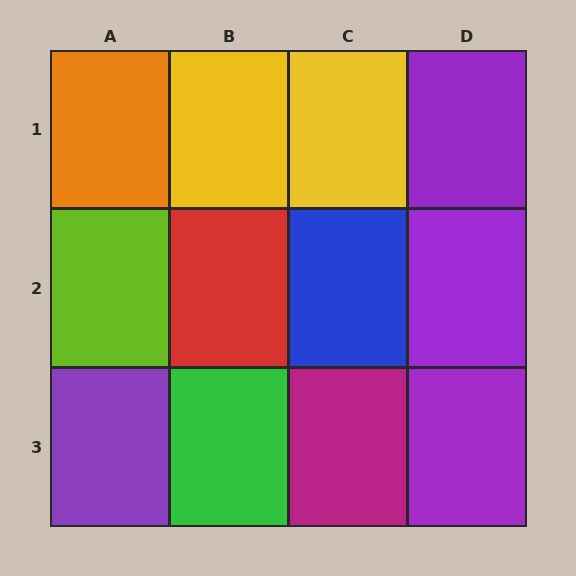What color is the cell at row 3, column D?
Purple.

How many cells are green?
1 cell is green.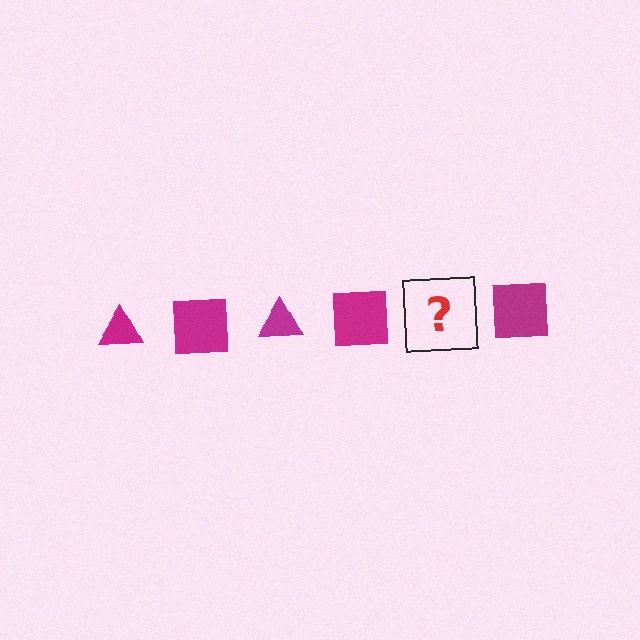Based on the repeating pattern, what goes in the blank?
The blank should be a magenta triangle.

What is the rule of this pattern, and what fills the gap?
The rule is that the pattern cycles through triangle, square shapes in magenta. The gap should be filled with a magenta triangle.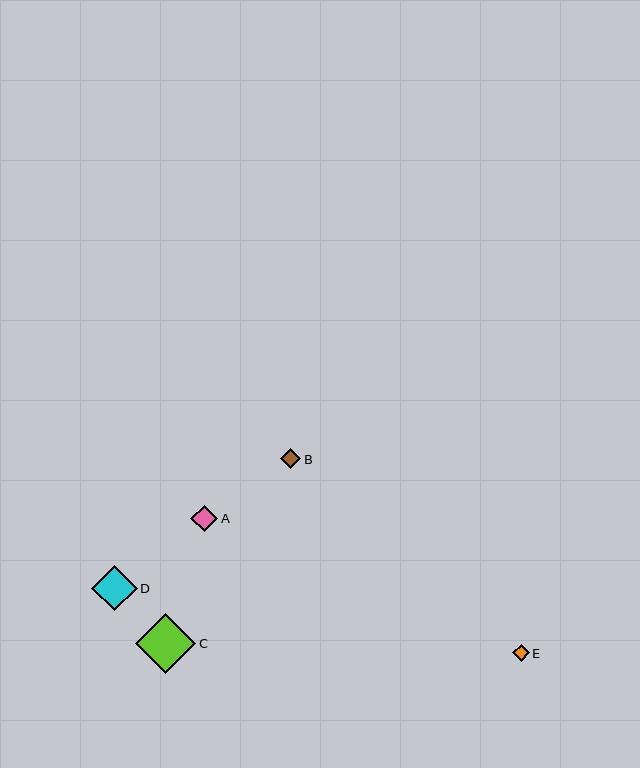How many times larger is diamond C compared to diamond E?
Diamond C is approximately 3.6 times the size of diamond E.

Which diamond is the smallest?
Diamond E is the smallest with a size of approximately 17 pixels.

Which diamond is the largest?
Diamond C is the largest with a size of approximately 60 pixels.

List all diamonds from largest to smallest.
From largest to smallest: C, D, A, B, E.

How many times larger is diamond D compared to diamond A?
Diamond D is approximately 1.7 times the size of diamond A.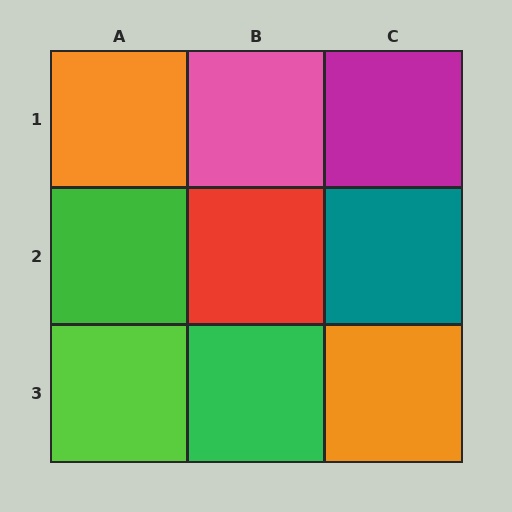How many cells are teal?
1 cell is teal.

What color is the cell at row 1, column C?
Magenta.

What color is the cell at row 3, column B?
Green.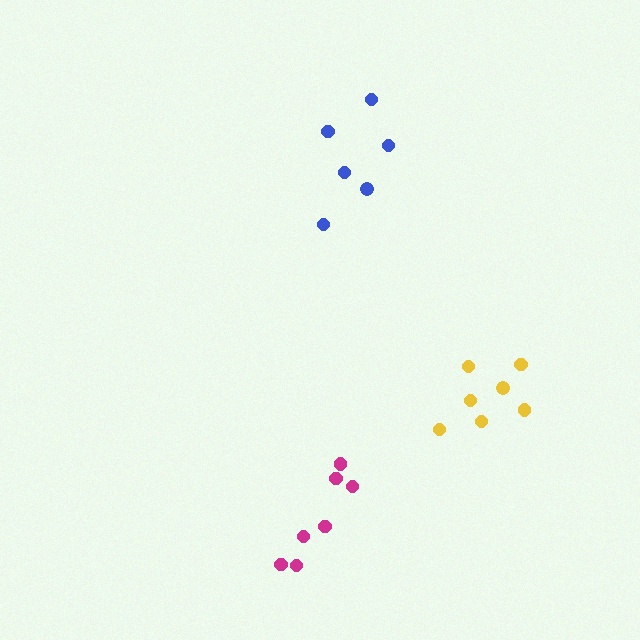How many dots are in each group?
Group 1: 7 dots, Group 2: 6 dots, Group 3: 7 dots (20 total).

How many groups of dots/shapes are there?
There are 3 groups.